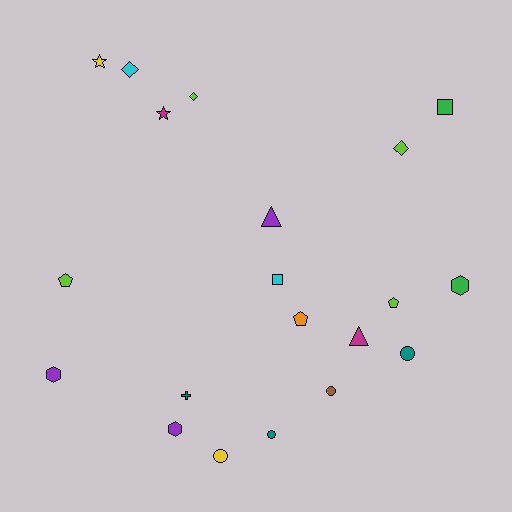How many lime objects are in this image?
There are 4 lime objects.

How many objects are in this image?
There are 20 objects.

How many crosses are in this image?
There is 1 cross.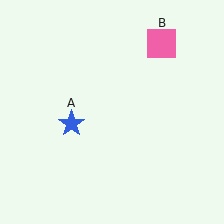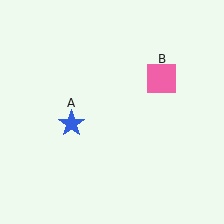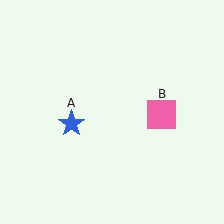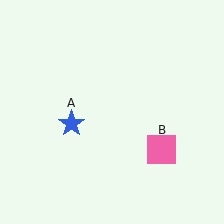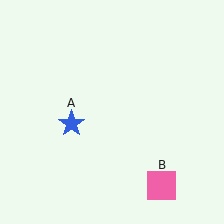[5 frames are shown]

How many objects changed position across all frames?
1 object changed position: pink square (object B).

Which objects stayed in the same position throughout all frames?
Blue star (object A) remained stationary.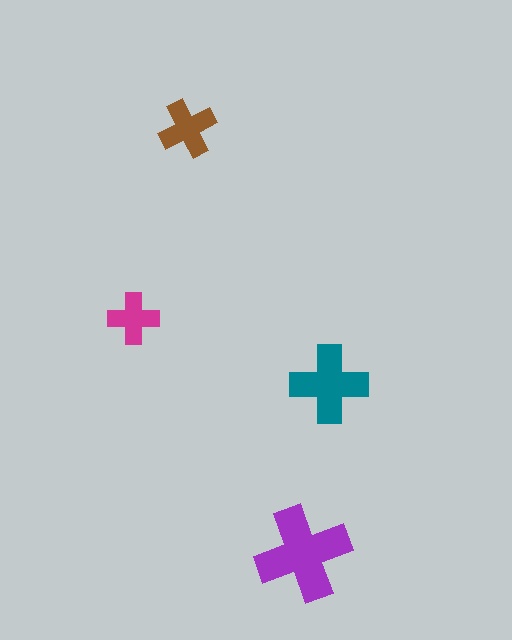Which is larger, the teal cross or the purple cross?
The purple one.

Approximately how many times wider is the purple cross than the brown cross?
About 1.5 times wider.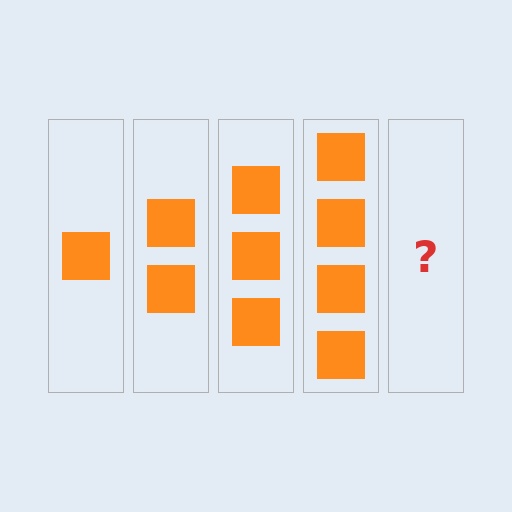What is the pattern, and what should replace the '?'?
The pattern is that each step adds one more square. The '?' should be 5 squares.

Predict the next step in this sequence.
The next step is 5 squares.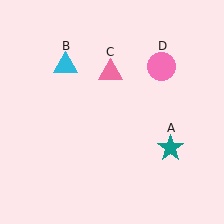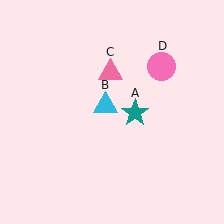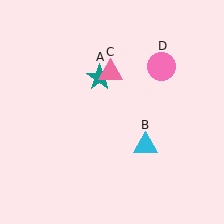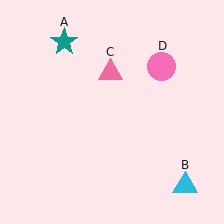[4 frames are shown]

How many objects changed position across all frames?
2 objects changed position: teal star (object A), cyan triangle (object B).